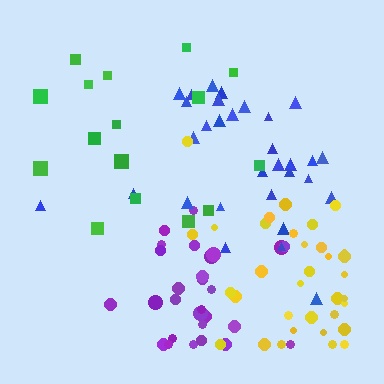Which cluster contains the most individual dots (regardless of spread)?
Yellow (35).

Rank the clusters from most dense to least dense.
purple, yellow, blue, green.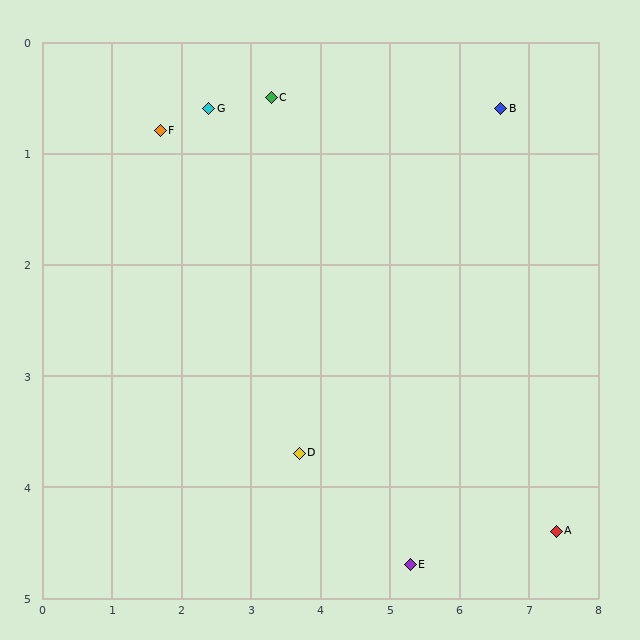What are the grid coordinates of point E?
Point E is at approximately (5.3, 4.7).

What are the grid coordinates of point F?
Point F is at approximately (1.7, 0.8).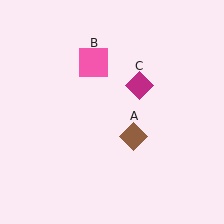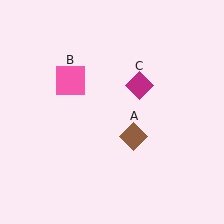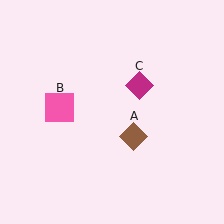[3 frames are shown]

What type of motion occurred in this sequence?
The pink square (object B) rotated counterclockwise around the center of the scene.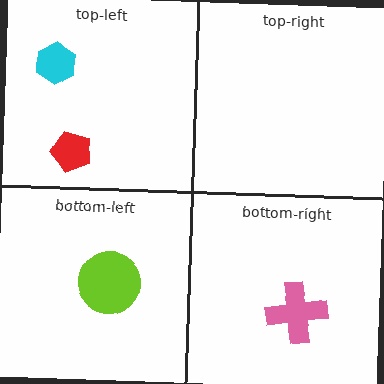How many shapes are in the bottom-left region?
2.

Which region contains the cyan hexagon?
The top-left region.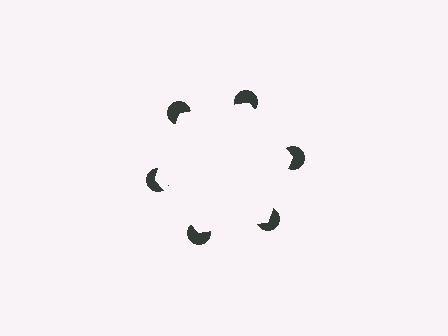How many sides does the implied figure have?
6 sides.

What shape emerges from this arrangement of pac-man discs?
An illusory hexagon — its edges are inferred from the aligned wedge cuts in the pac-man discs, not physically drawn.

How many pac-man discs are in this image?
There are 6 — one at each vertex of the illusory hexagon.